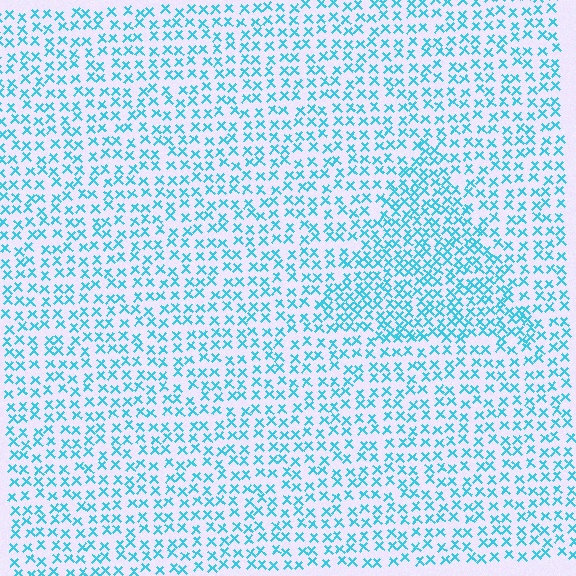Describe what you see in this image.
The image contains small cyan elements arranged at two different densities. A triangle-shaped region is visible where the elements are more densely packed than the surrounding area.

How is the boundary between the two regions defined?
The boundary is defined by a change in element density (approximately 1.6x ratio). All elements are the same color, size, and shape.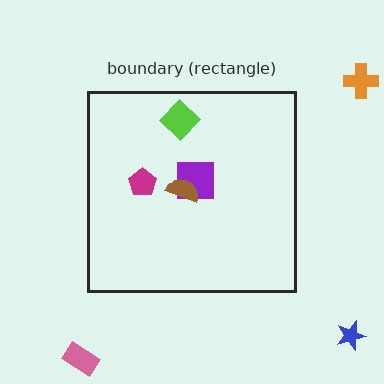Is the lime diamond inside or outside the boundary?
Inside.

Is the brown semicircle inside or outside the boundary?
Inside.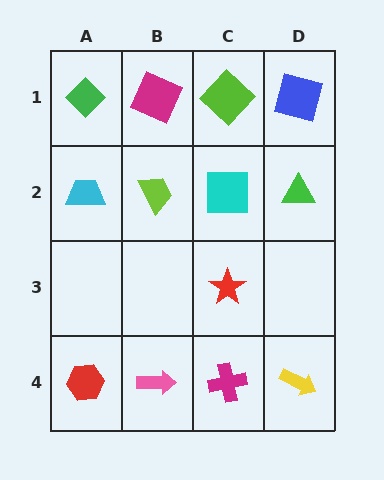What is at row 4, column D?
A yellow arrow.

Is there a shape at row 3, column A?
No, that cell is empty.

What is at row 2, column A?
A cyan trapezoid.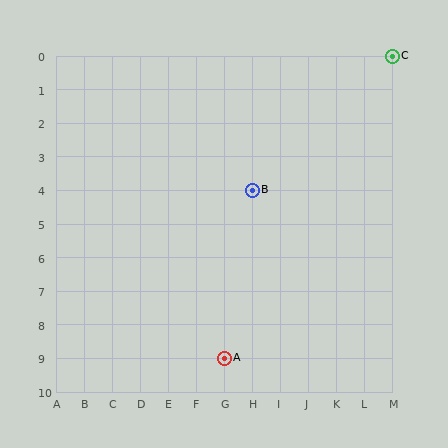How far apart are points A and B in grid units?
Points A and B are 1 column and 5 rows apart (about 5.1 grid units diagonally).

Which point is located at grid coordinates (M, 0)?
Point C is at (M, 0).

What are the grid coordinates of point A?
Point A is at grid coordinates (G, 9).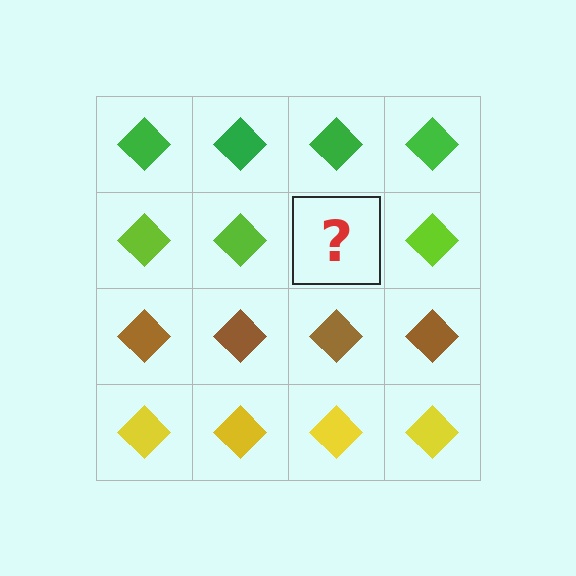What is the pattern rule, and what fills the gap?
The rule is that each row has a consistent color. The gap should be filled with a lime diamond.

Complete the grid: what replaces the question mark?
The question mark should be replaced with a lime diamond.